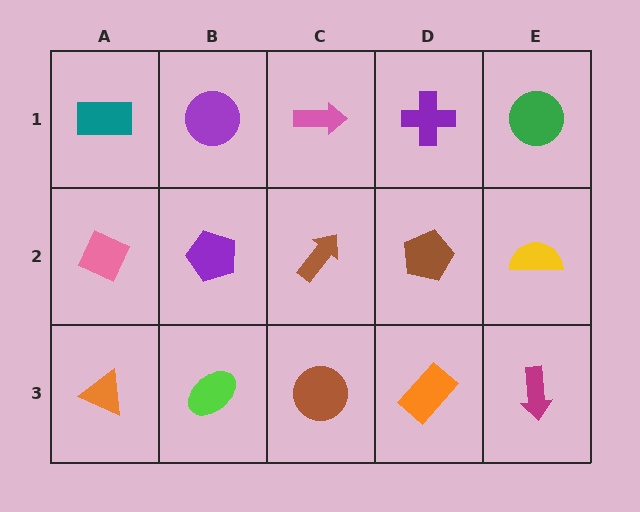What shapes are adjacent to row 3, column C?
A brown arrow (row 2, column C), a lime ellipse (row 3, column B), an orange rectangle (row 3, column D).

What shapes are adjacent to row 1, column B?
A purple pentagon (row 2, column B), a teal rectangle (row 1, column A), a pink arrow (row 1, column C).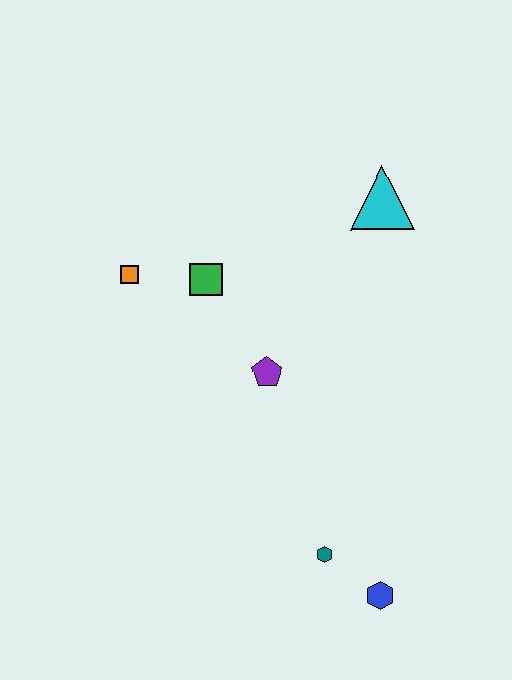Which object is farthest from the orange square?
The blue hexagon is farthest from the orange square.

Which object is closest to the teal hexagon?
The blue hexagon is closest to the teal hexagon.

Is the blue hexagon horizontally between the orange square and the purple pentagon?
No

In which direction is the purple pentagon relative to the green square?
The purple pentagon is below the green square.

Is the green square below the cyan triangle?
Yes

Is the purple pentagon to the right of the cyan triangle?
No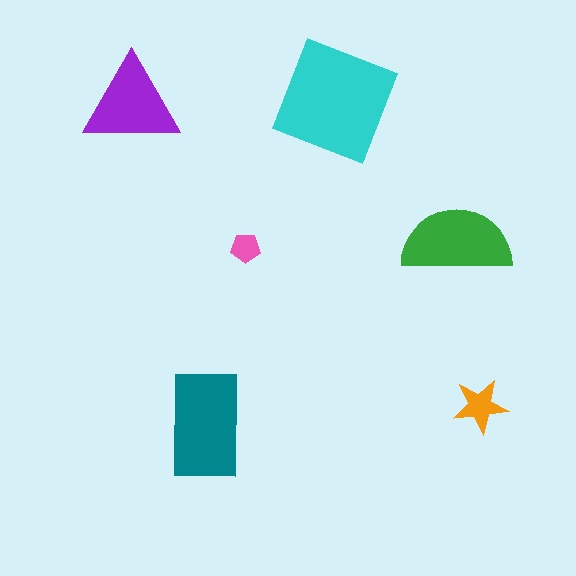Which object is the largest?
The cyan square.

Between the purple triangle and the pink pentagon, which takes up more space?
The purple triangle.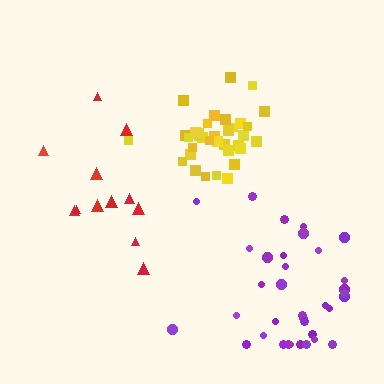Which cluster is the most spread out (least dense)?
Red.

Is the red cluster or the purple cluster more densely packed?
Purple.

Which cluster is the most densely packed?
Yellow.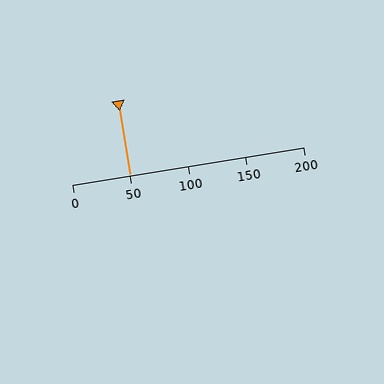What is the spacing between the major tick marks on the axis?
The major ticks are spaced 50 apart.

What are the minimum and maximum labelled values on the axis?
The axis runs from 0 to 200.